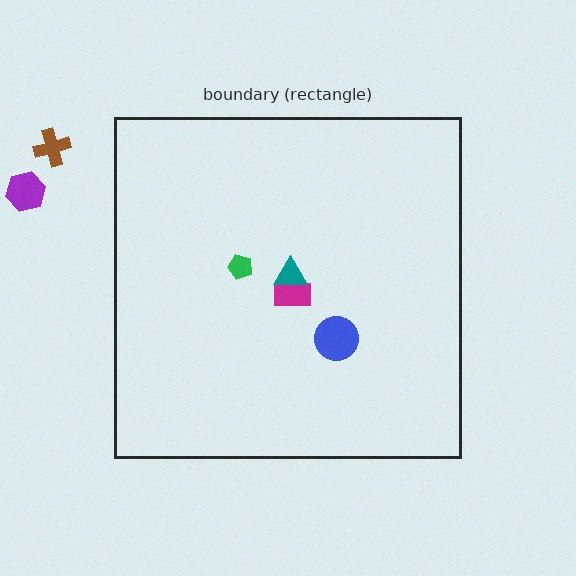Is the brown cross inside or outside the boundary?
Outside.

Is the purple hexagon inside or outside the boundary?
Outside.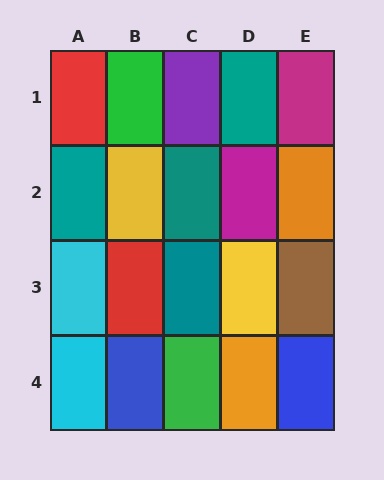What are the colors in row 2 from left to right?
Teal, yellow, teal, magenta, orange.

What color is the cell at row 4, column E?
Blue.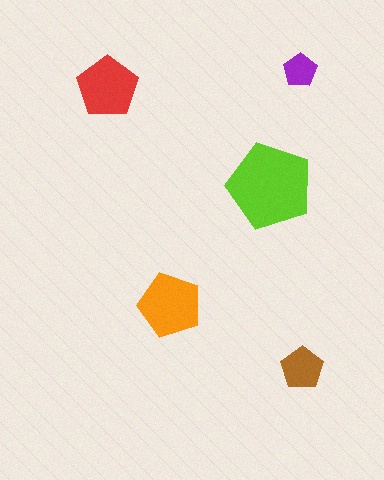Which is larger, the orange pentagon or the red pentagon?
The orange one.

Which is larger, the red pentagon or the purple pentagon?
The red one.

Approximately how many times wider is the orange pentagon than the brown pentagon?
About 1.5 times wider.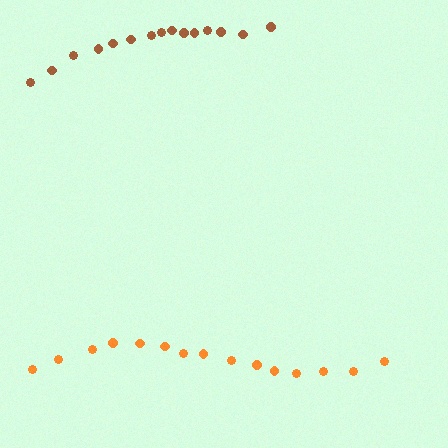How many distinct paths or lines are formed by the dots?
There are 2 distinct paths.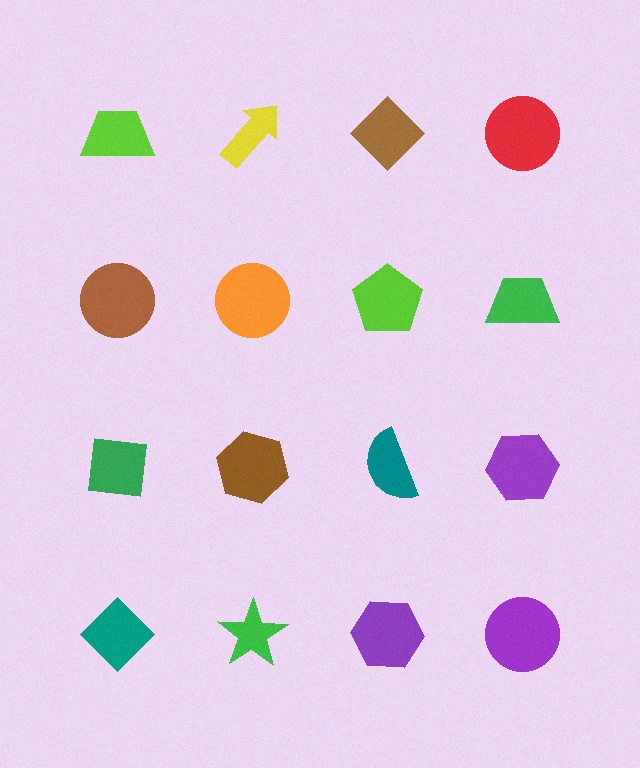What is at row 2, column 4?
A green trapezoid.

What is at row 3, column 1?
A green square.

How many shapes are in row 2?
4 shapes.